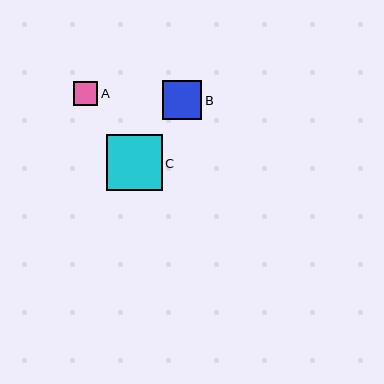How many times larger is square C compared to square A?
Square C is approximately 2.4 times the size of square A.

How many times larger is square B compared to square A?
Square B is approximately 1.6 times the size of square A.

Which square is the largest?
Square C is the largest with a size of approximately 56 pixels.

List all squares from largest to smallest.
From largest to smallest: C, B, A.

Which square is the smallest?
Square A is the smallest with a size of approximately 24 pixels.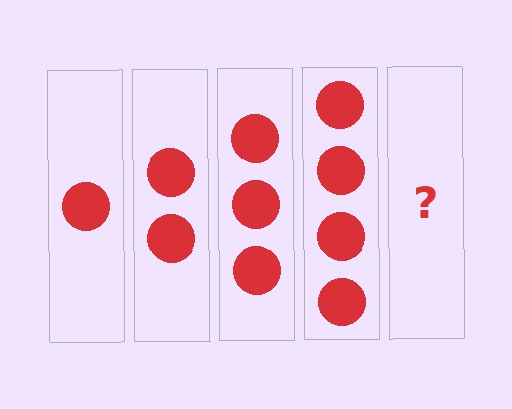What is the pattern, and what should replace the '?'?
The pattern is that each step adds one more circle. The '?' should be 5 circles.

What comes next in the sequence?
The next element should be 5 circles.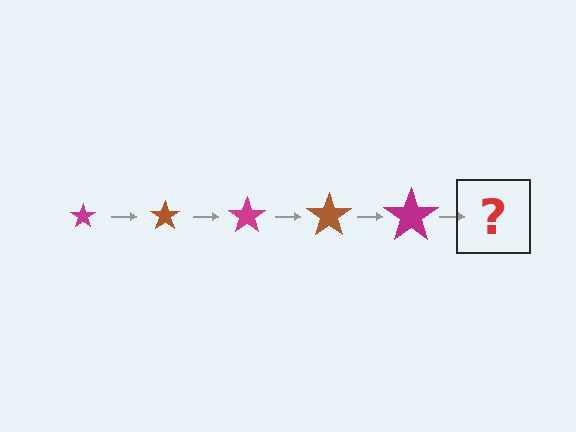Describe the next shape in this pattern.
It should be a brown star, larger than the previous one.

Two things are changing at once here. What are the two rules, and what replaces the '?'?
The two rules are that the star grows larger each step and the color cycles through magenta and brown. The '?' should be a brown star, larger than the previous one.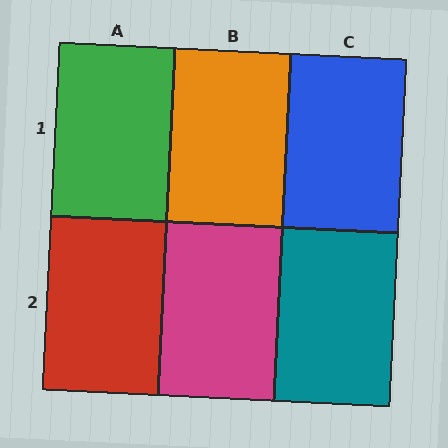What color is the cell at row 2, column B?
Magenta.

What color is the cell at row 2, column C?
Teal.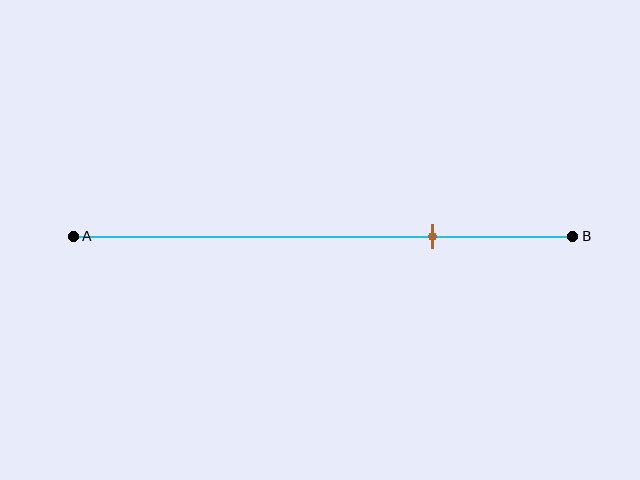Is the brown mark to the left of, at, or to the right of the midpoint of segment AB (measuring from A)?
The brown mark is to the right of the midpoint of segment AB.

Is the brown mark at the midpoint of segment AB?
No, the mark is at about 70% from A, not at the 50% midpoint.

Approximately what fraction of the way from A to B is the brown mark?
The brown mark is approximately 70% of the way from A to B.